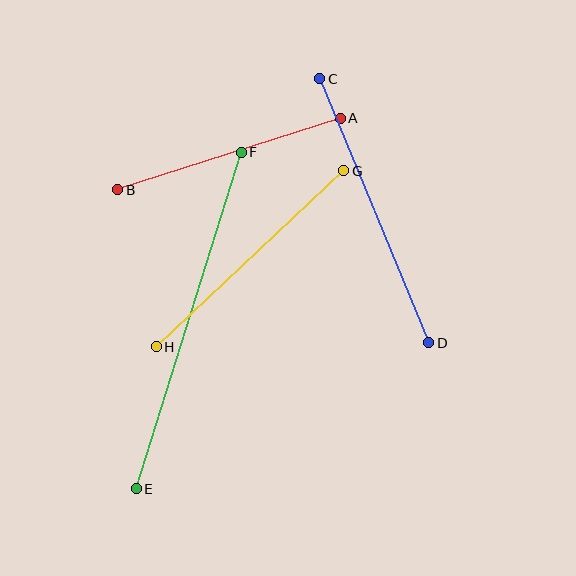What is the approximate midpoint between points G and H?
The midpoint is at approximately (250, 259) pixels.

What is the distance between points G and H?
The distance is approximately 257 pixels.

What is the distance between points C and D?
The distance is approximately 285 pixels.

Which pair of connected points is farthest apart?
Points E and F are farthest apart.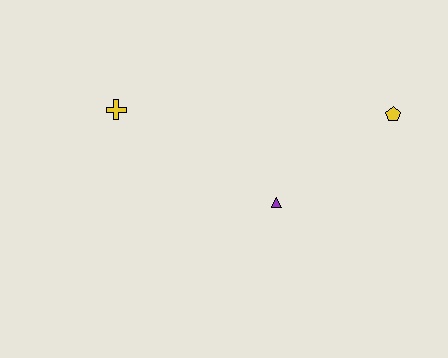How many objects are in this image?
There are 3 objects.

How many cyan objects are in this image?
There are no cyan objects.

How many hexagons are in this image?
There are no hexagons.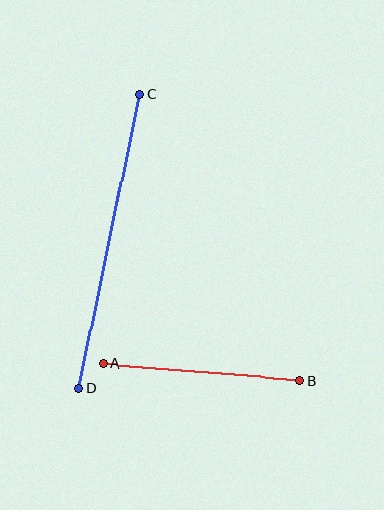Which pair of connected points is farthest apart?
Points C and D are farthest apart.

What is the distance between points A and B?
The distance is approximately 197 pixels.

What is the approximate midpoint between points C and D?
The midpoint is at approximately (109, 241) pixels.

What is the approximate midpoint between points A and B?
The midpoint is at approximately (202, 372) pixels.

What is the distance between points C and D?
The distance is approximately 301 pixels.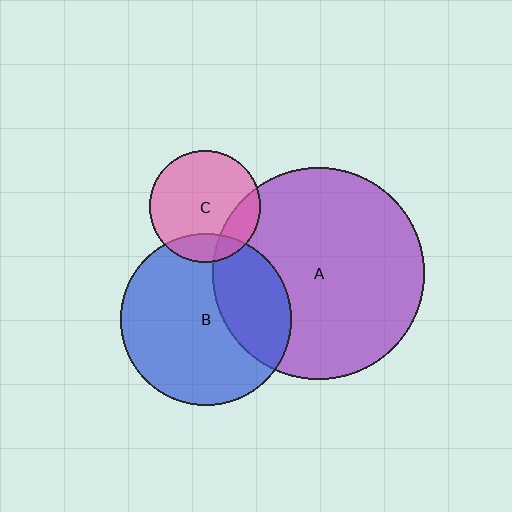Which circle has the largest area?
Circle A (purple).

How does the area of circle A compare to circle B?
Approximately 1.5 times.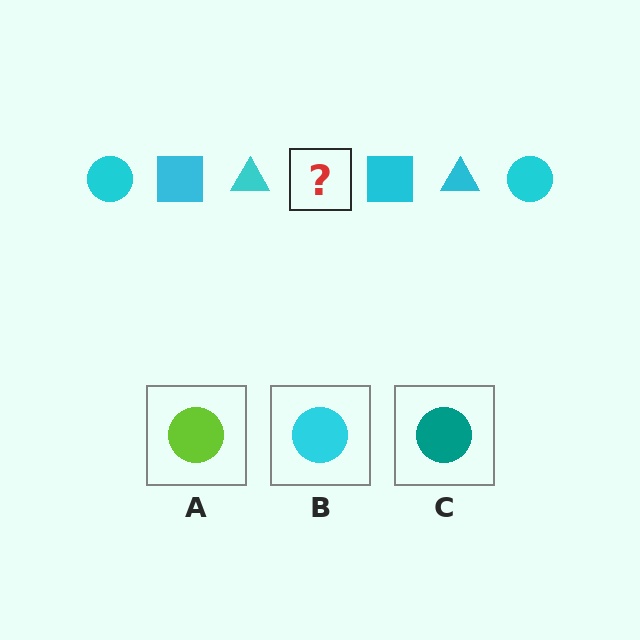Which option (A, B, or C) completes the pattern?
B.